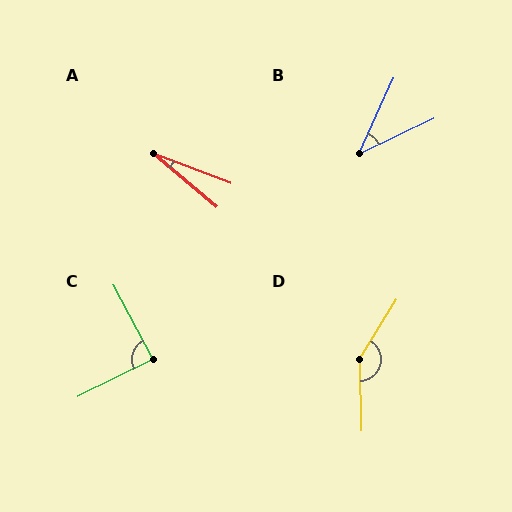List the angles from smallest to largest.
A (19°), B (40°), C (89°), D (147°).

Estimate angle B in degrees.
Approximately 40 degrees.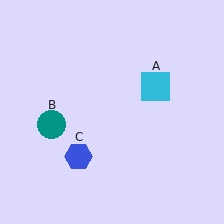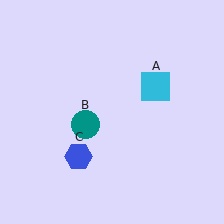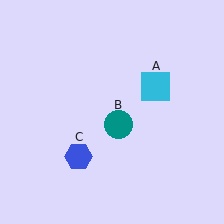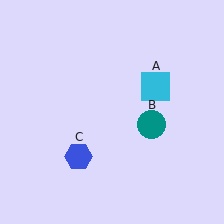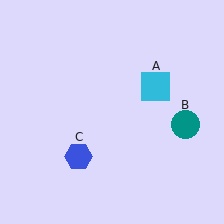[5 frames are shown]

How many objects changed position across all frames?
1 object changed position: teal circle (object B).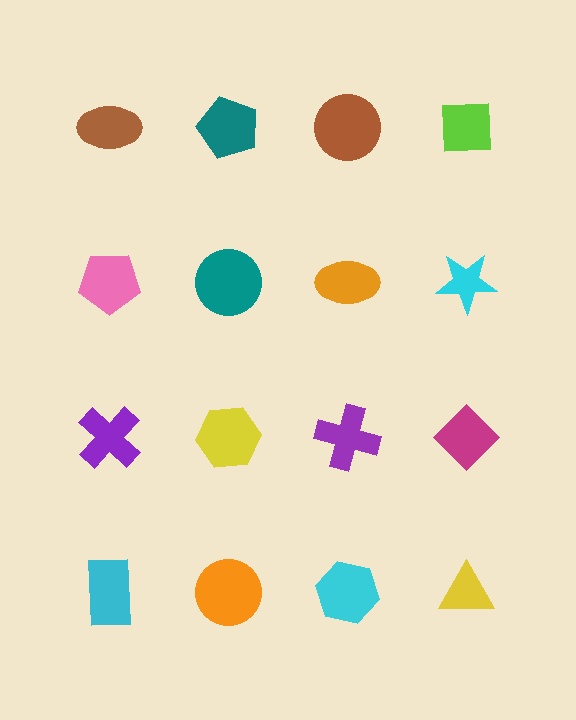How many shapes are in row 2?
4 shapes.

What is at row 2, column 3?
An orange ellipse.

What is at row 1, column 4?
A lime square.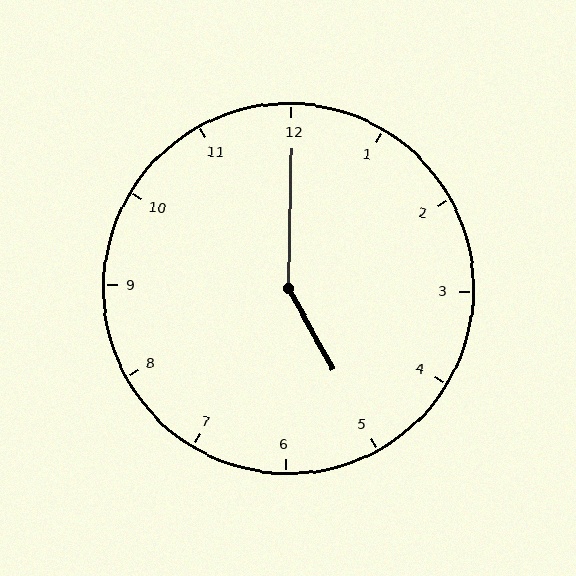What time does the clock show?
5:00.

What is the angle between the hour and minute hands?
Approximately 150 degrees.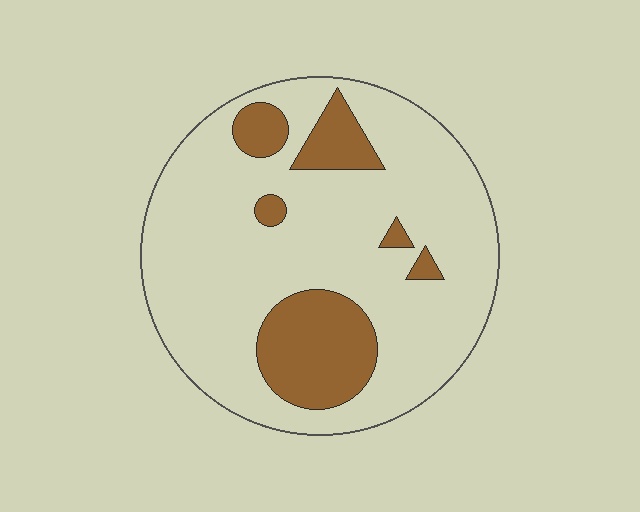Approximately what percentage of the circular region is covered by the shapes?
Approximately 20%.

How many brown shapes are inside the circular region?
6.